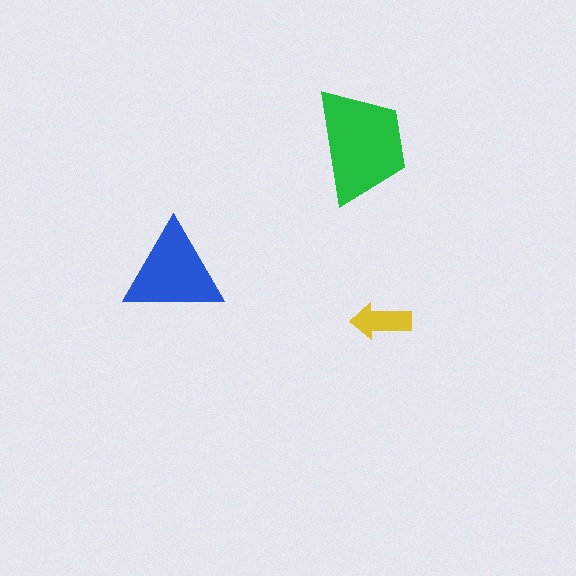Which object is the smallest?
The yellow arrow.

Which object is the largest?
The green trapezoid.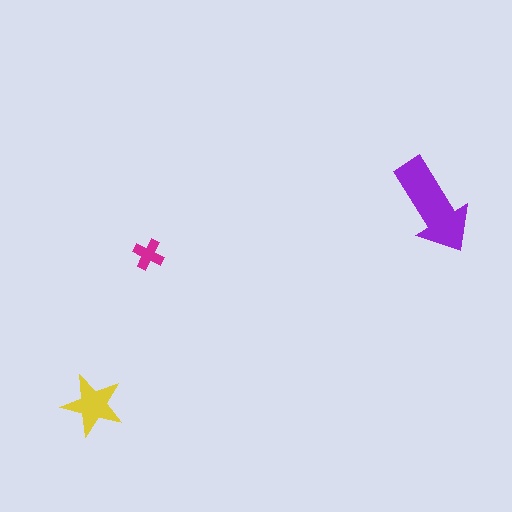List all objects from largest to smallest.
The purple arrow, the yellow star, the magenta cross.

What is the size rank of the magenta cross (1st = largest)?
3rd.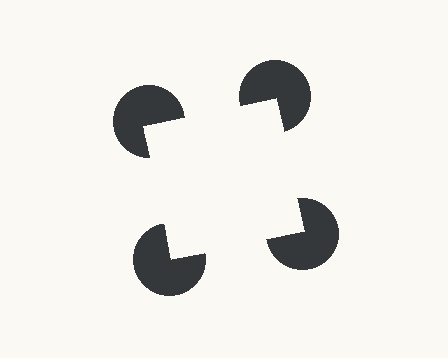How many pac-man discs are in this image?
There are 4 — one at each vertex of the illusory square.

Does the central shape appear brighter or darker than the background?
It typically appears slightly brighter than the background, even though no actual brightness change is drawn.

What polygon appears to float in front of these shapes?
An illusory square — its edges are inferred from the aligned wedge cuts in the pac-man discs, not physically drawn.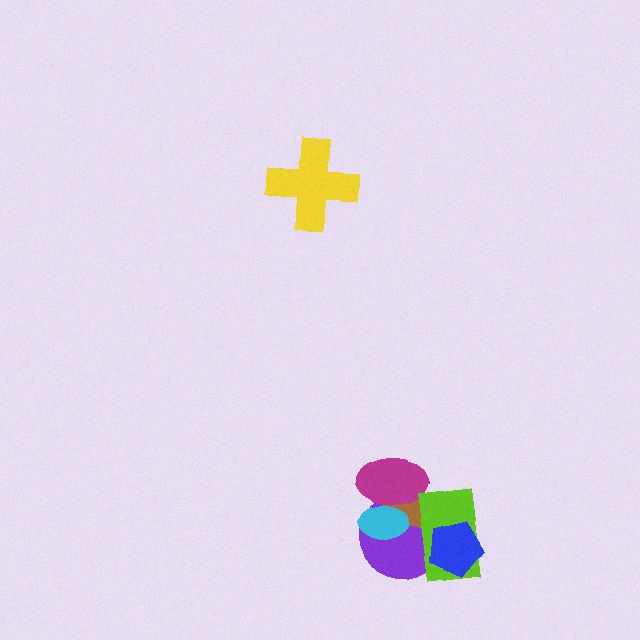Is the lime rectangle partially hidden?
Yes, it is partially covered by another shape.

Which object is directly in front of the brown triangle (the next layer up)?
The magenta ellipse is directly in front of the brown triangle.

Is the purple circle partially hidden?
Yes, it is partially covered by another shape.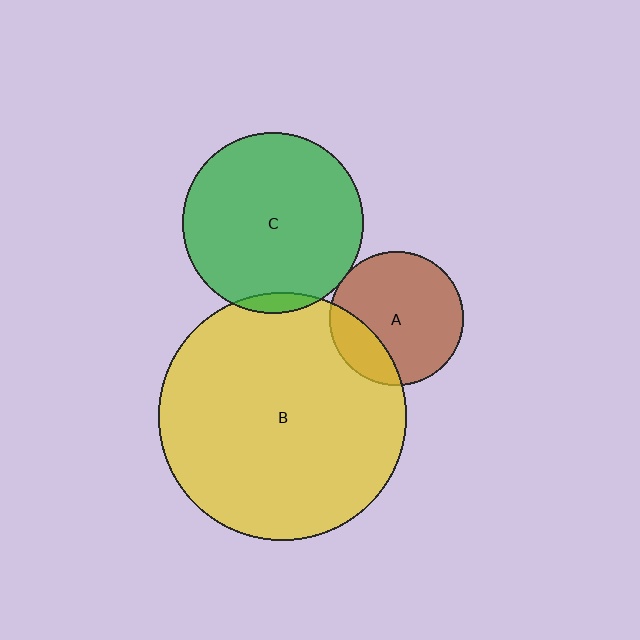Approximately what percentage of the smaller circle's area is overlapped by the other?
Approximately 5%.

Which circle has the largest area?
Circle B (yellow).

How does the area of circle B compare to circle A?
Approximately 3.4 times.